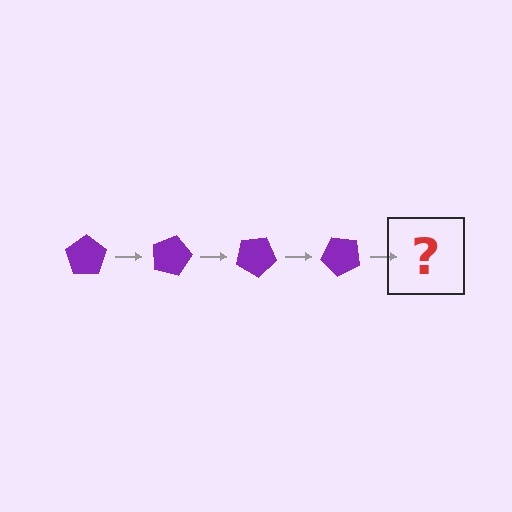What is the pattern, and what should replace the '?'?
The pattern is that the pentagon rotates 15 degrees each step. The '?' should be a purple pentagon rotated 60 degrees.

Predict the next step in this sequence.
The next step is a purple pentagon rotated 60 degrees.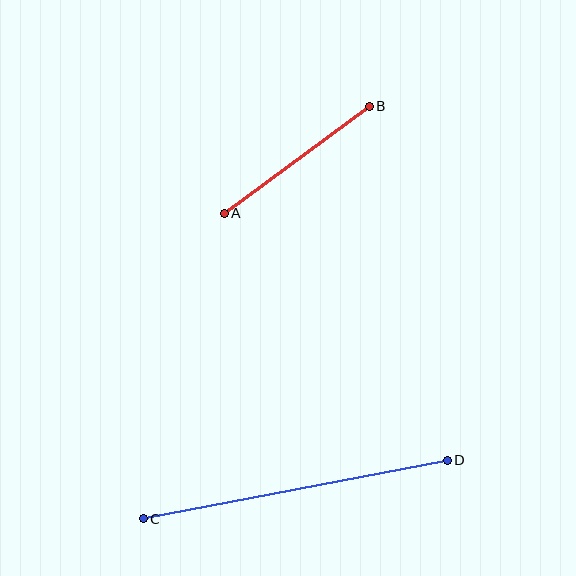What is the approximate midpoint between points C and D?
The midpoint is at approximately (295, 489) pixels.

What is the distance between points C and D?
The distance is approximately 310 pixels.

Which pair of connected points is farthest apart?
Points C and D are farthest apart.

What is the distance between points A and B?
The distance is approximately 180 pixels.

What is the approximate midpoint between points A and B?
The midpoint is at approximately (297, 160) pixels.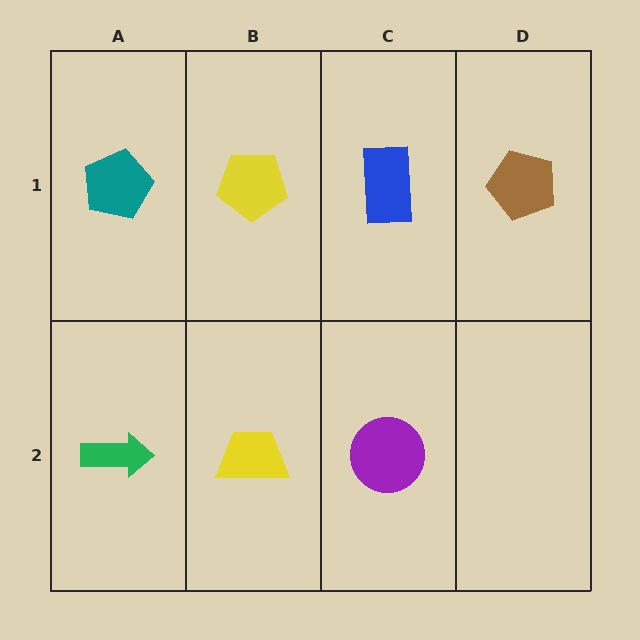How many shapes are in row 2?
3 shapes.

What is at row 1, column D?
A brown pentagon.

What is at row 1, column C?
A blue rectangle.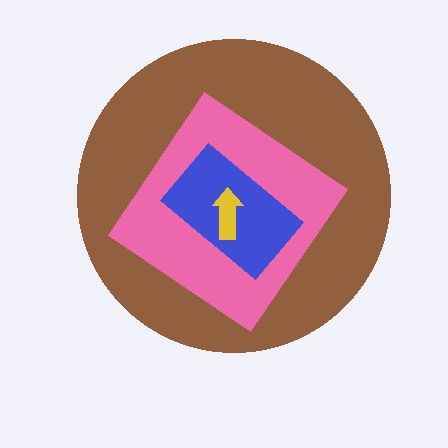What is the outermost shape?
The brown circle.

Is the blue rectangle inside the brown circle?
Yes.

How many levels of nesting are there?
4.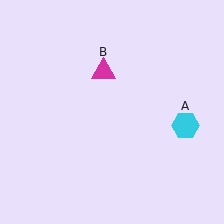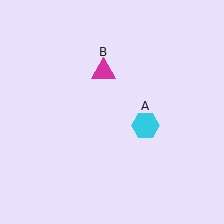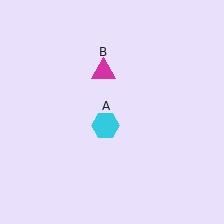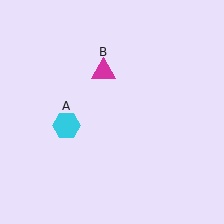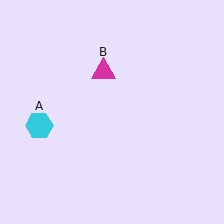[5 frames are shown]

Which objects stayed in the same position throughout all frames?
Magenta triangle (object B) remained stationary.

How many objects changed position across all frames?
1 object changed position: cyan hexagon (object A).